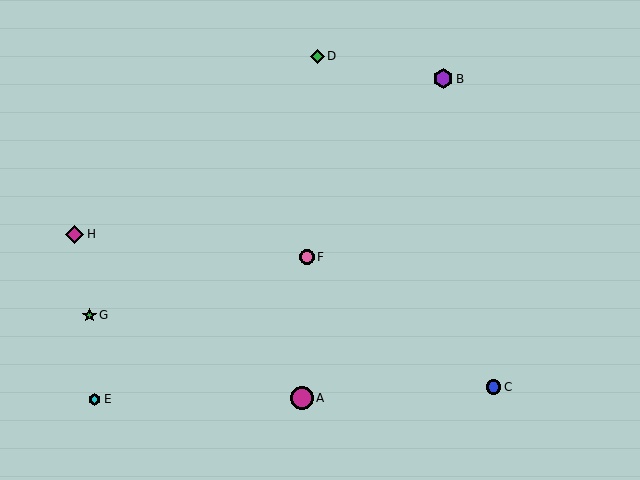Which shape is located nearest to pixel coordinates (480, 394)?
The blue circle (labeled C) at (494, 387) is nearest to that location.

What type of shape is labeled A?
Shape A is a magenta circle.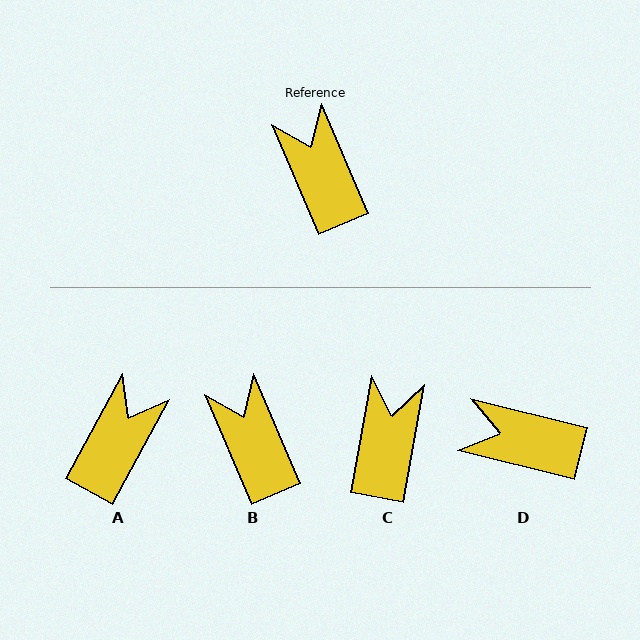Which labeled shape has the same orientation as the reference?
B.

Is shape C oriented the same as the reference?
No, it is off by about 33 degrees.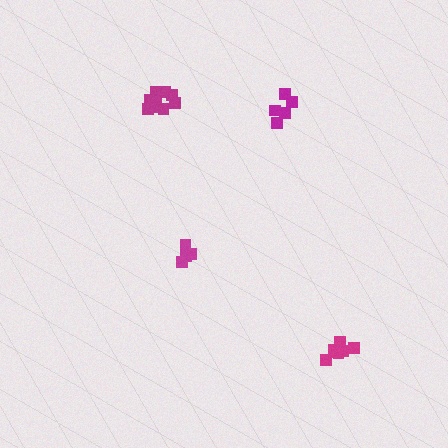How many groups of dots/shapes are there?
There are 4 groups.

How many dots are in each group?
Group 1: 5 dots, Group 2: 5 dots, Group 3: 9 dots, Group 4: 7 dots (26 total).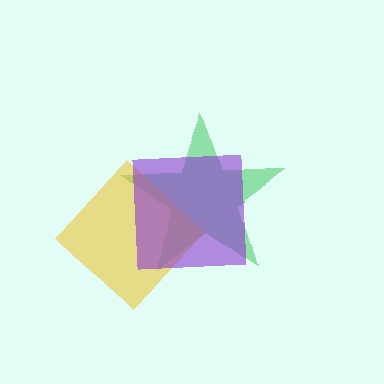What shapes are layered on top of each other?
The layered shapes are: a green star, a yellow diamond, a purple square.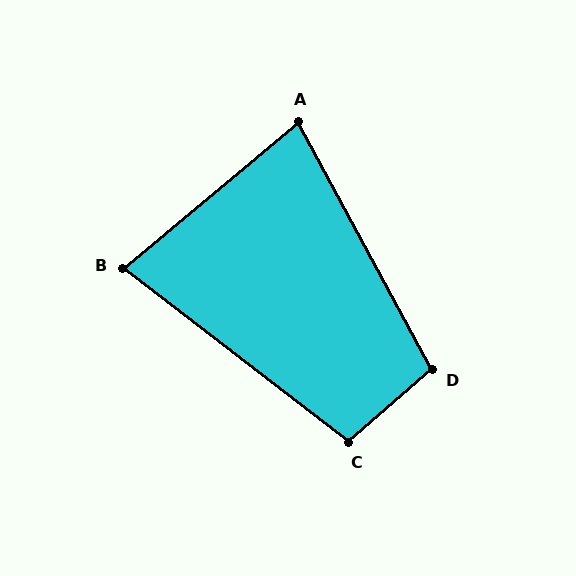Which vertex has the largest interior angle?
D, at approximately 103 degrees.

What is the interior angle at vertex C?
Approximately 101 degrees (obtuse).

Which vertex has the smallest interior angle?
B, at approximately 77 degrees.